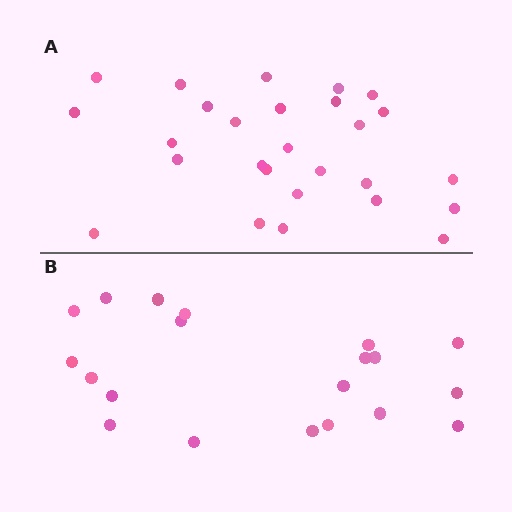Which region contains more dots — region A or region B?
Region A (the top region) has more dots.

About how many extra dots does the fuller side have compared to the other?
Region A has roughly 8 or so more dots than region B.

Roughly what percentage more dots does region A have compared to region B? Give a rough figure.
About 35% more.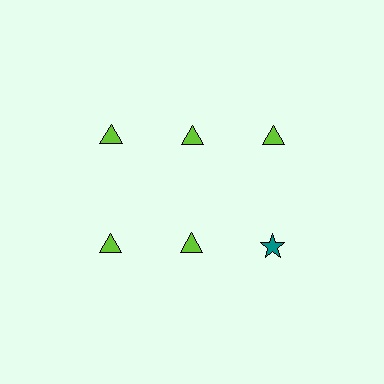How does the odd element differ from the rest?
It differs in both color (teal instead of lime) and shape (star instead of triangle).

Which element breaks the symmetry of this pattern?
The teal star in the second row, center column breaks the symmetry. All other shapes are lime triangles.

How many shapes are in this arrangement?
There are 6 shapes arranged in a grid pattern.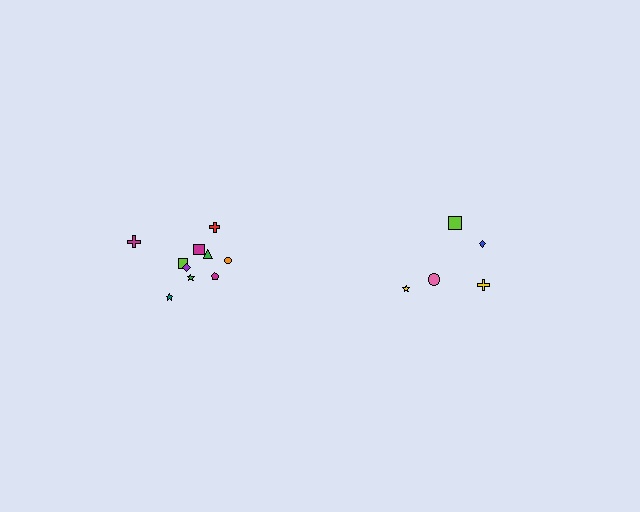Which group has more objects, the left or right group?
The left group.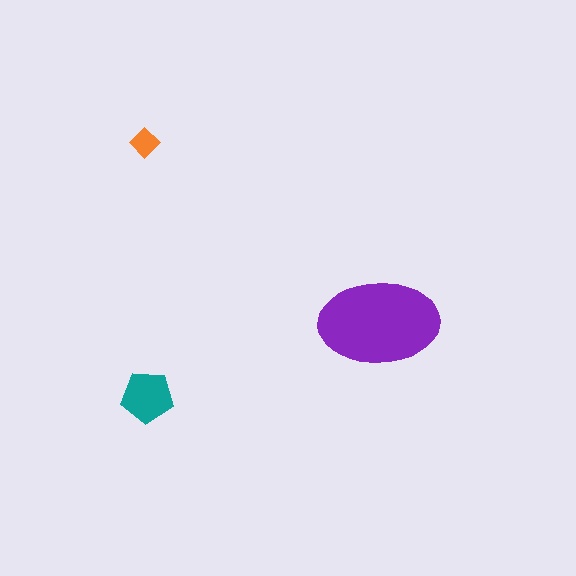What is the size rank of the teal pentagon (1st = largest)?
2nd.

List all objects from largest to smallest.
The purple ellipse, the teal pentagon, the orange diamond.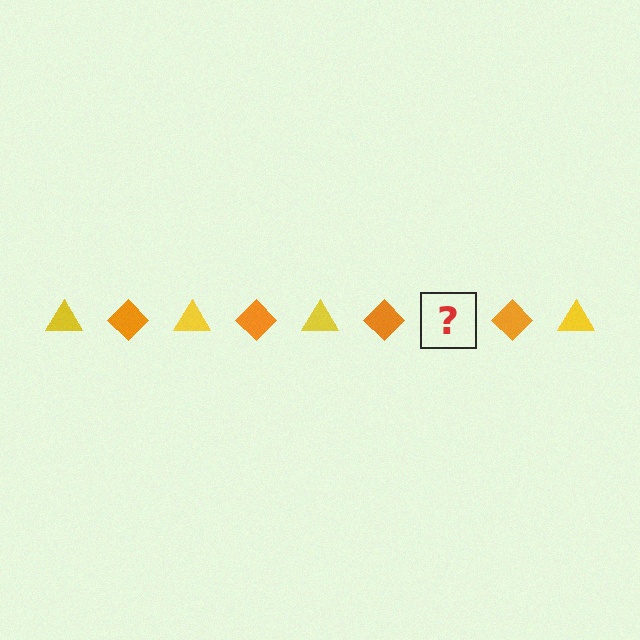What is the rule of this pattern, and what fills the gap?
The rule is that the pattern alternates between yellow triangle and orange diamond. The gap should be filled with a yellow triangle.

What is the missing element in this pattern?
The missing element is a yellow triangle.